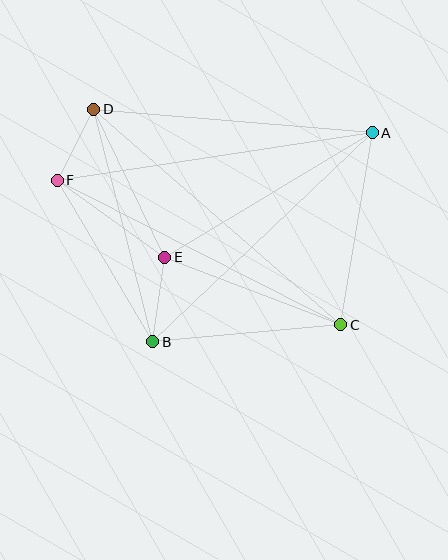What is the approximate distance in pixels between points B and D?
The distance between B and D is approximately 240 pixels.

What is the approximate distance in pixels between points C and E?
The distance between C and E is approximately 188 pixels.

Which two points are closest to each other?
Points D and F are closest to each other.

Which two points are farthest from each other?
Points C and D are farthest from each other.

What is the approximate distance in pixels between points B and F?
The distance between B and F is approximately 188 pixels.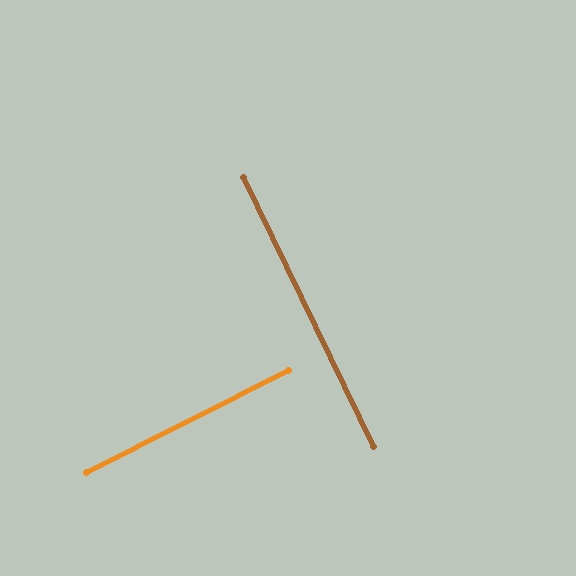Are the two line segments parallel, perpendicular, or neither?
Perpendicular — they meet at approximately 89°.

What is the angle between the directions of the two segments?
Approximately 89 degrees.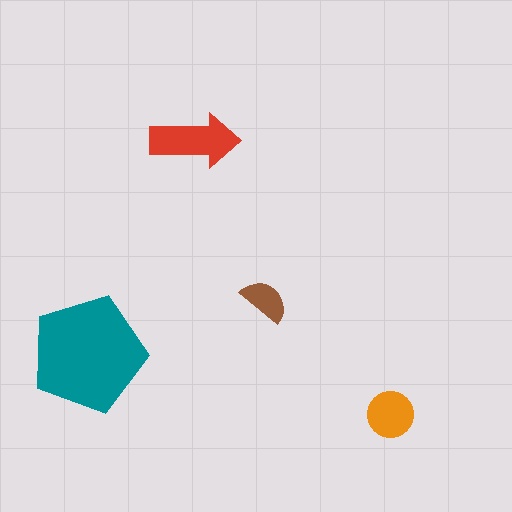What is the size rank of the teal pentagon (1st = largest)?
1st.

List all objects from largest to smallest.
The teal pentagon, the red arrow, the orange circle, the brown semicircle.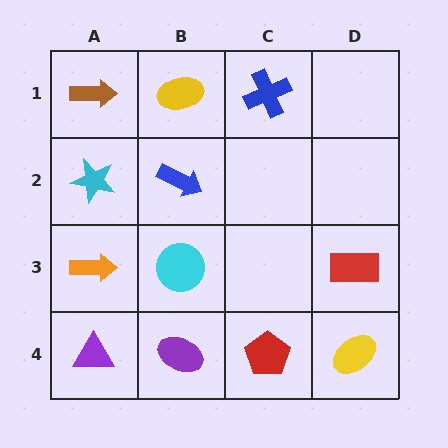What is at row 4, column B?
A purple ellipse.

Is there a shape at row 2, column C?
No, that cell is empty.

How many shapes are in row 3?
3 shapes.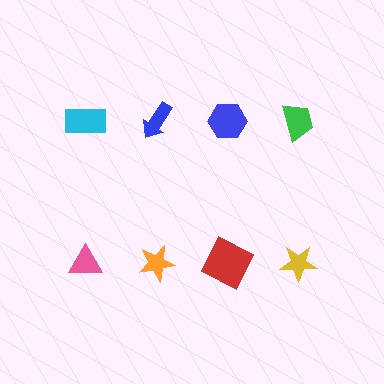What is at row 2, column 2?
An orange star.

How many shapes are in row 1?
4 shapes.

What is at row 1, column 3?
A blue hexagon.